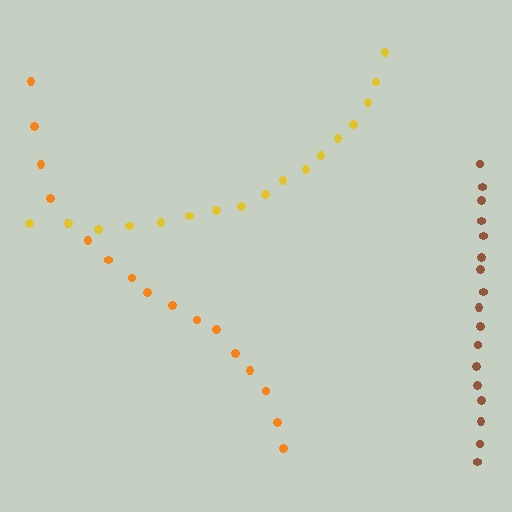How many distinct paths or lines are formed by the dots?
There are 3 distinct paths.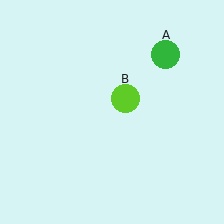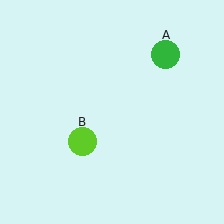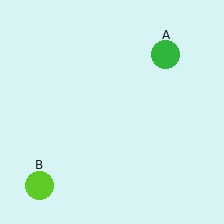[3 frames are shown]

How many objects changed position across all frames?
1 object changed position: lime circle (object B).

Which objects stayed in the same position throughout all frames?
Green circle (object A) remained stationary.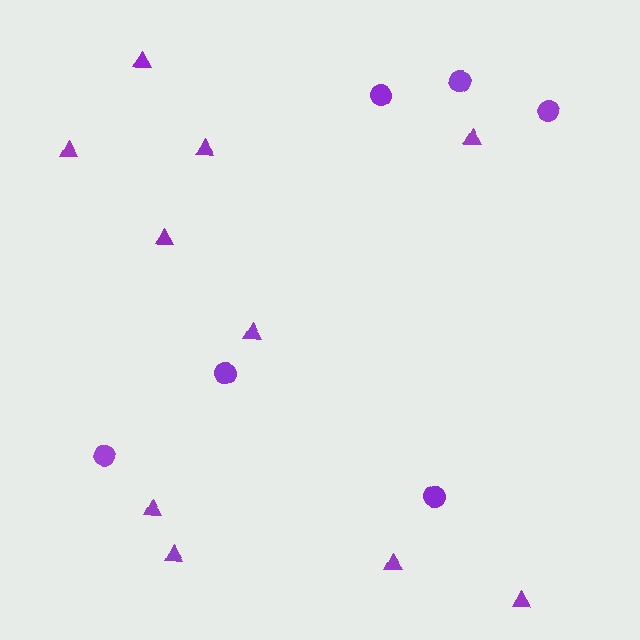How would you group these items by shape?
There are 2 groups: one group of triangles (10) and one group of circles (6).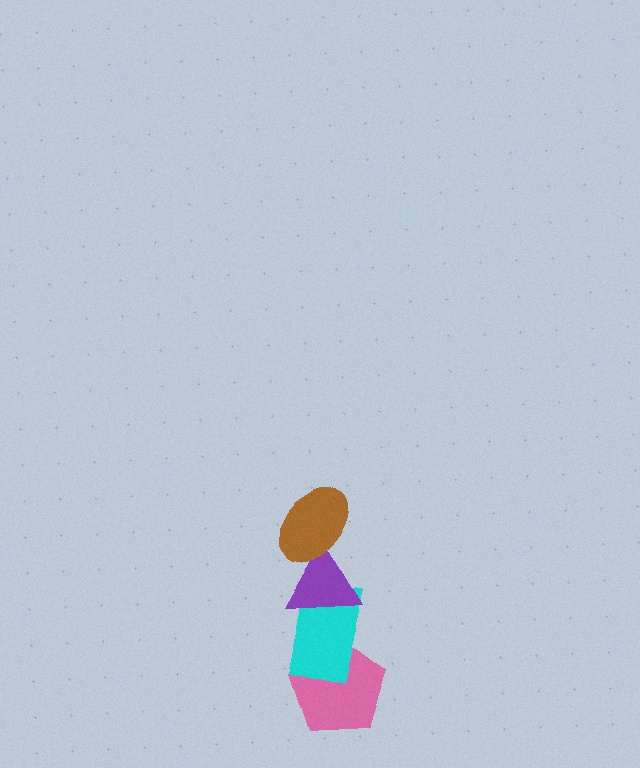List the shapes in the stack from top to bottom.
From top to bottom: the brown ellipse, the purple triangle, the cyan rectangle, the pink pentagon.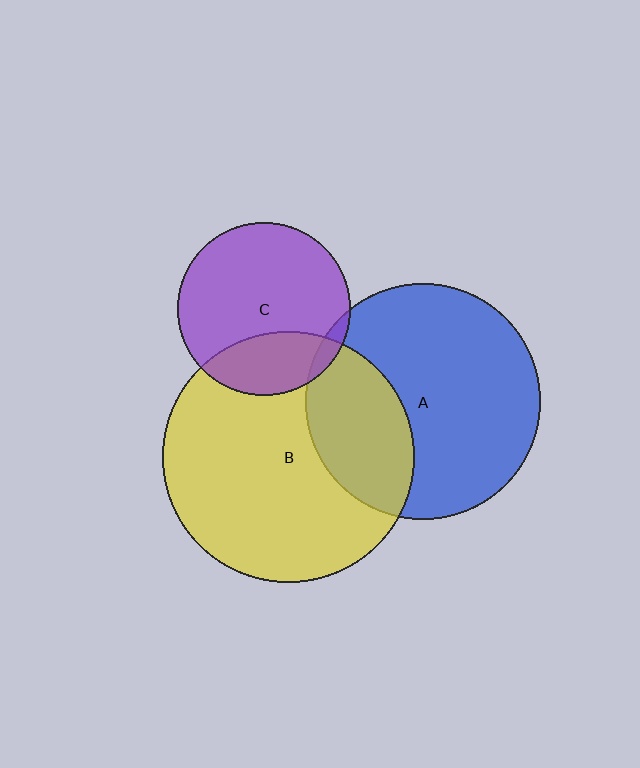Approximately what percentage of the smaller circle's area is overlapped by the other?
Approximately 30%.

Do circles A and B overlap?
Yes.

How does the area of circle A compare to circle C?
Approximately 1.9 times.